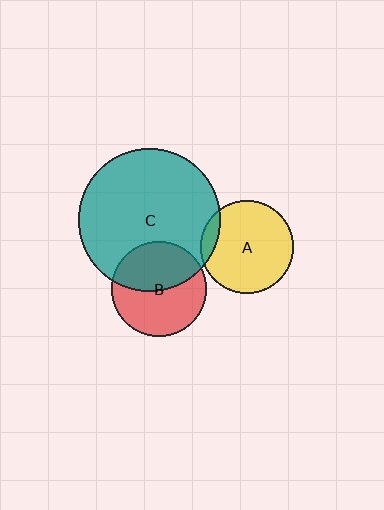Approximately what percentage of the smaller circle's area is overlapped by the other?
Approximately 45%.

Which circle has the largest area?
Circle C (teal).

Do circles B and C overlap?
Yes.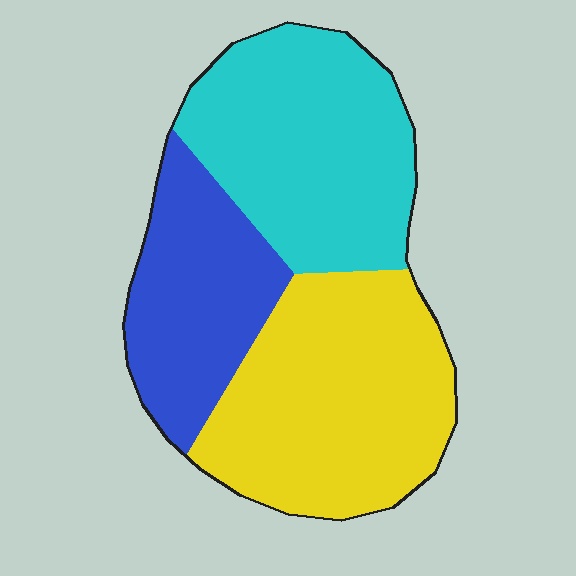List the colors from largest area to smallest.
From largest to smallest: yellow, cyan, blue.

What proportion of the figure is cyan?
Cyan takes up about three eighths (3/8) of the figure.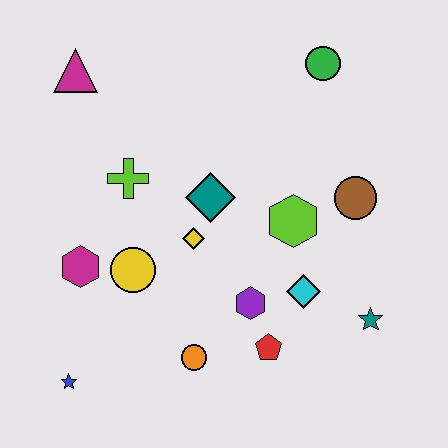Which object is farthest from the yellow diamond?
The green circle is farthest from the yellow diamond.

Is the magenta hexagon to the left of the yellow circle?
Yes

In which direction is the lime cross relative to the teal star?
The lime cross is to the left of the teal star.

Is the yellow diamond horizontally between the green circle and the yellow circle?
Yes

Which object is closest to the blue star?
The magenta hexagon is closest to the blue star.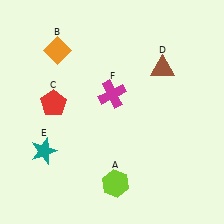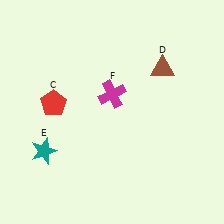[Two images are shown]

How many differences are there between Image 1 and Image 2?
There are 2 differences between the two images.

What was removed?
The orange diamond (B), the lime hexagon (A) were removed in Image 2.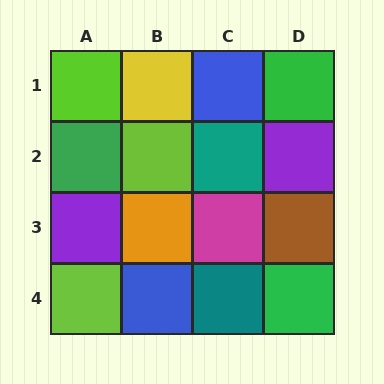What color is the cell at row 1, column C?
Blue.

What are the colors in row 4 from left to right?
Lime, blue, teal, green.